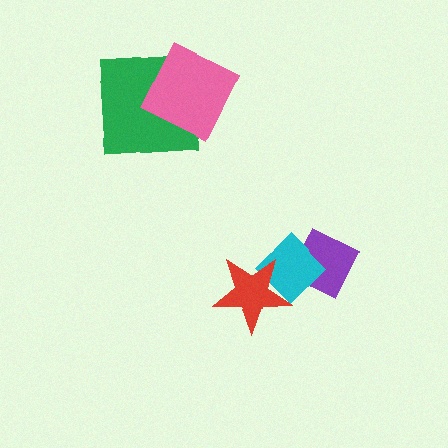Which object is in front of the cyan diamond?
The red star is in front of the cyan diamond.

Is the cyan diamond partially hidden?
Yes, it is partially covered by another shape.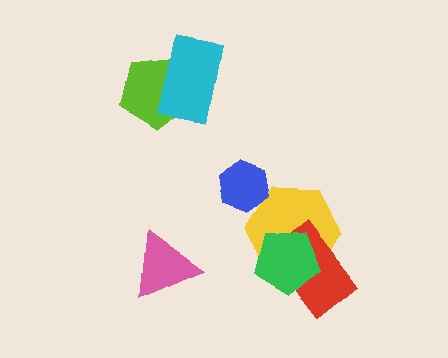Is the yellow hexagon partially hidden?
Yes, it is partially covered by another shape.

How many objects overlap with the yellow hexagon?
3 objects overlap with the yellow hexagon.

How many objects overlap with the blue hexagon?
1 object overlaps with the blue hexagon.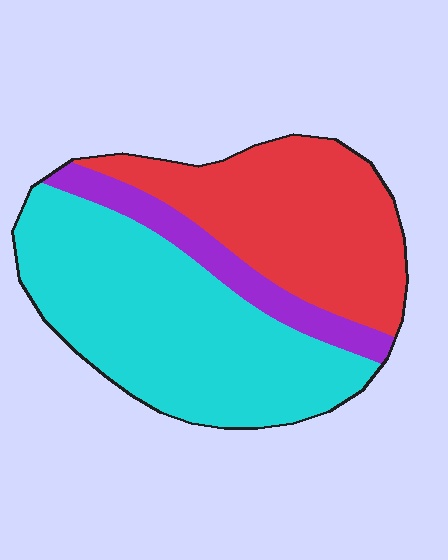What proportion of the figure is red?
Red takes up about three eighths (3/8) of the figure.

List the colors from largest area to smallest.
From largest to smallest: cyan, red, purple.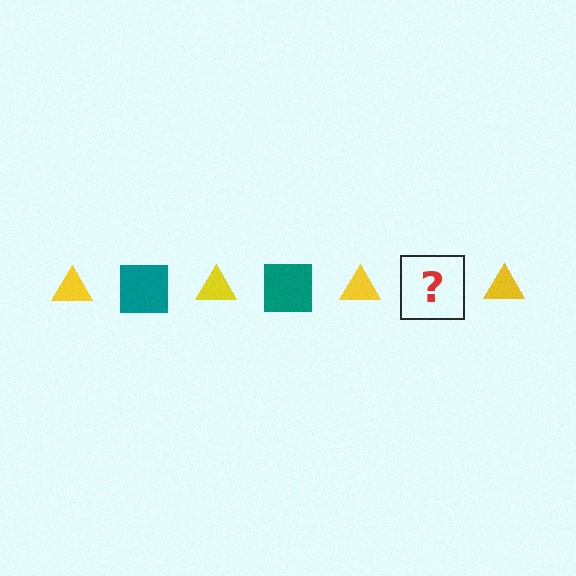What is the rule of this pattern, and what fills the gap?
The rule is that the pattern alternates between yellow triangle and teal square. The gap should be filled with a teal square.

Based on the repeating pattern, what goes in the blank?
The blank should be a teal square.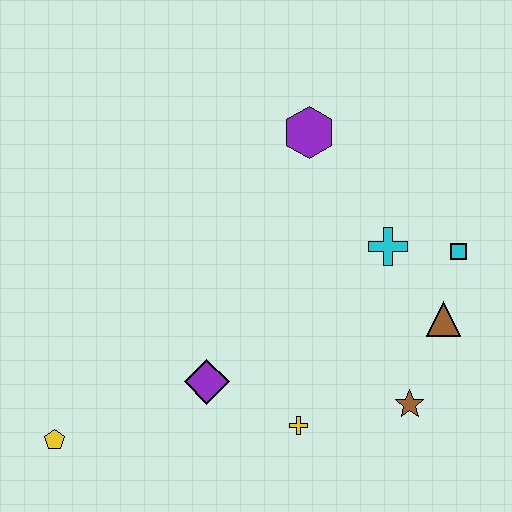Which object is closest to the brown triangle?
The cyan square is closest to the brown triangle.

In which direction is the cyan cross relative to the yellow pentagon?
The cyan cross is to the right of the yellow pentagon.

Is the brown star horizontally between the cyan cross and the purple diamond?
No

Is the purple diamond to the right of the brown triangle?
No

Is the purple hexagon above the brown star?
Yes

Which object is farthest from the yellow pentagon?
The cyan square is farthest from the yellow pentagon.